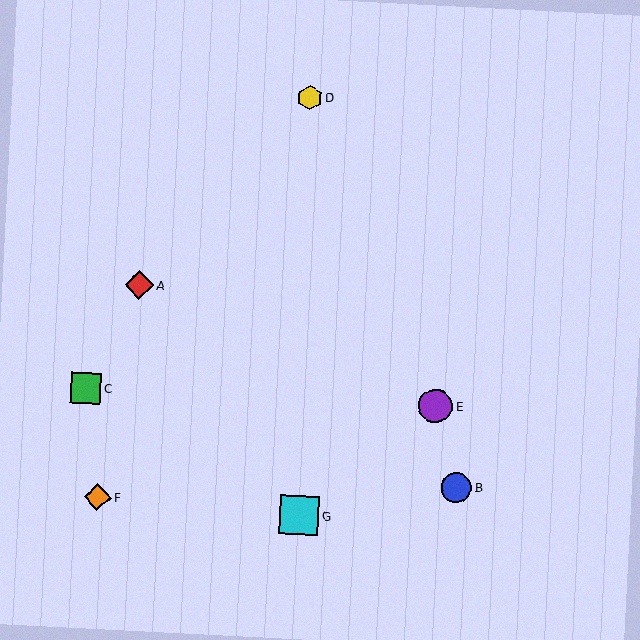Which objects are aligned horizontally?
Objects C, E are aligned horizontally.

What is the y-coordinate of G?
Object G is at y≈515.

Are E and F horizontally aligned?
No, E is at y≈406 and F is at y≈497.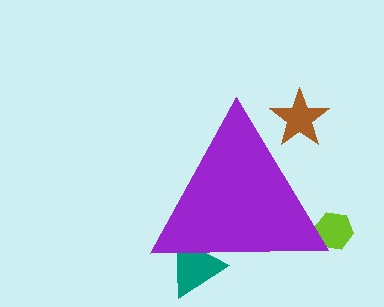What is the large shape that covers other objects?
A purple triangle.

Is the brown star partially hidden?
Yes, the brown star is partially hidden behind the purple triangle.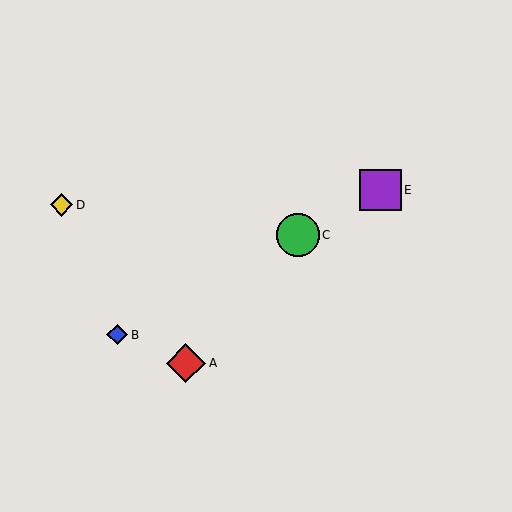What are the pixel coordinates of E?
Object E is at (381, 190).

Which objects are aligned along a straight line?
Objects B, C, E are aligned along a straight line.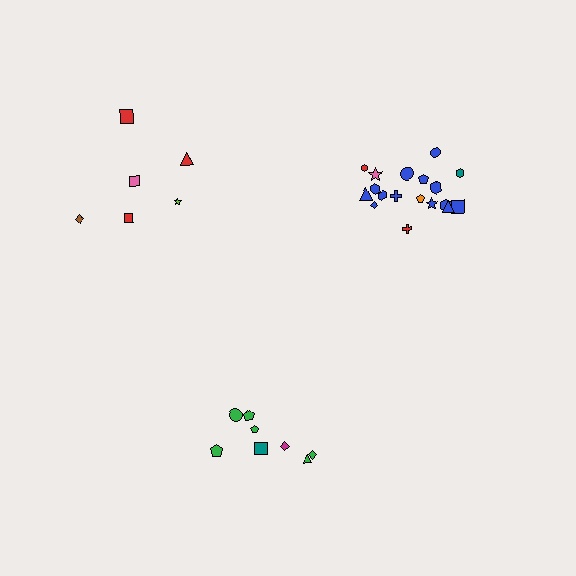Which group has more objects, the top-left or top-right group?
The top-right group.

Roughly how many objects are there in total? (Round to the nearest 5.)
Roughly 30 objects in total.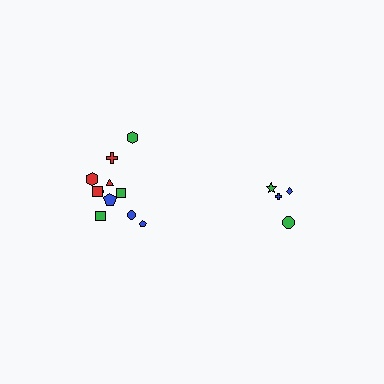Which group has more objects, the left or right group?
The left group.